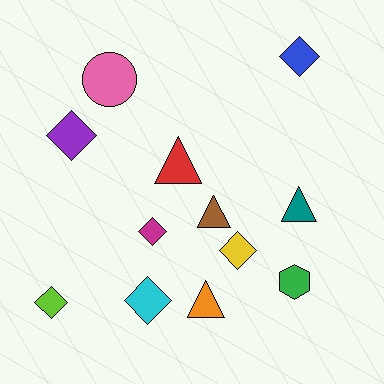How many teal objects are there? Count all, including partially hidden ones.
There is 1 teal object.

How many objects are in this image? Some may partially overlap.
There are 12 objects.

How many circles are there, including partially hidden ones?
There is 1 circle.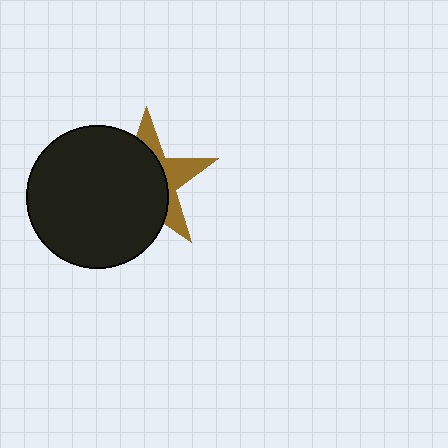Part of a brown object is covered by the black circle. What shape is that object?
It is a star.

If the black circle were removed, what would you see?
You would see the complete brown star.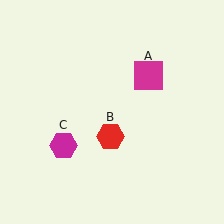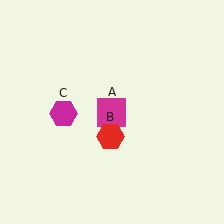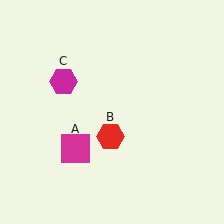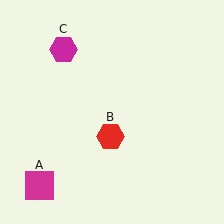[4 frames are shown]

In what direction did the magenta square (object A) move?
The magenta square (object A) moved down and to the left.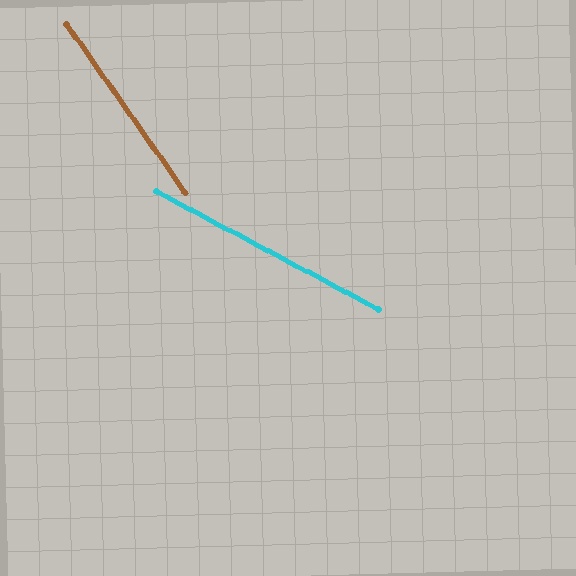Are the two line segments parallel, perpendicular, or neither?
Neither parallel nor perpendicular — they differ by about 27°.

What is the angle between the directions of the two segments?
Approximately 27 degrees.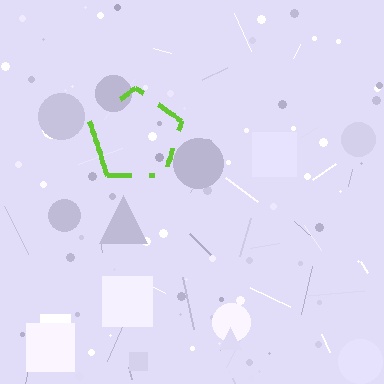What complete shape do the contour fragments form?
The contour fragments form a pentagon.